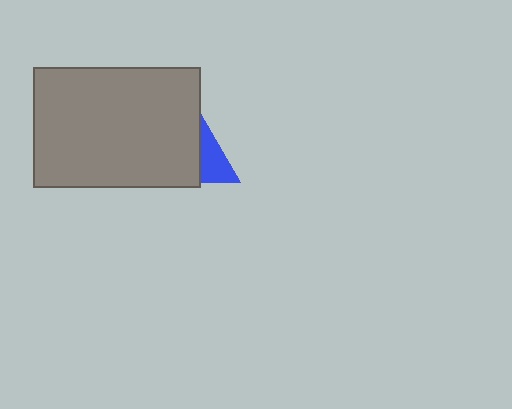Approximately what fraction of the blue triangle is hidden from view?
Roughly 65% of the blue triangle is hidden behind the gray rectangle.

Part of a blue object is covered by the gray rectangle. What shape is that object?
It is a triangle.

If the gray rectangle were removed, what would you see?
You would see the complete blue triangle.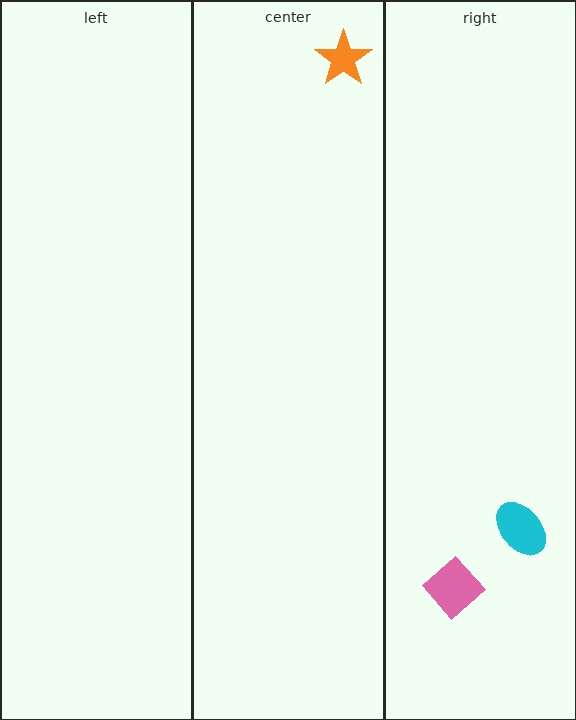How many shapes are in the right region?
2.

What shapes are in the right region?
The pink diamond, the cyan ellipse.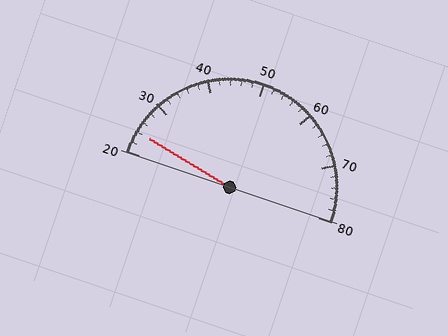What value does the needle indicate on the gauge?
The needle indicates approximately 24.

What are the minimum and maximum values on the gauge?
The gauge ranges from 20 to 80.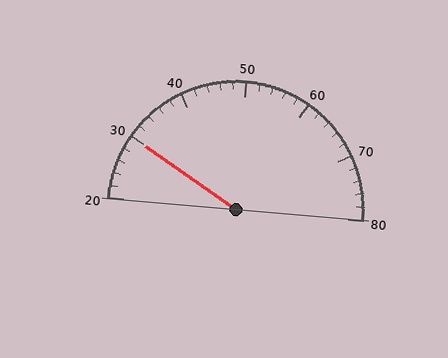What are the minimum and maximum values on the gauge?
The gauge ranges from 20 to 80.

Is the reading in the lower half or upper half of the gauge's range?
The reading is in the lower half of the range (20 to 80).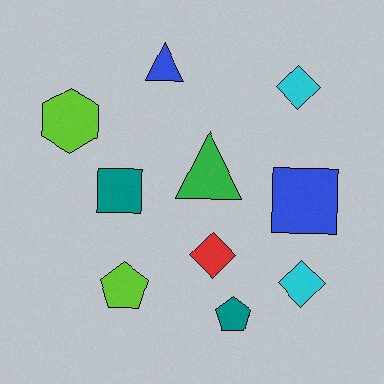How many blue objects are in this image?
There are 2 blue objects.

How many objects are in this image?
There are 10 objects.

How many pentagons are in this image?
There are 2 pentagons.